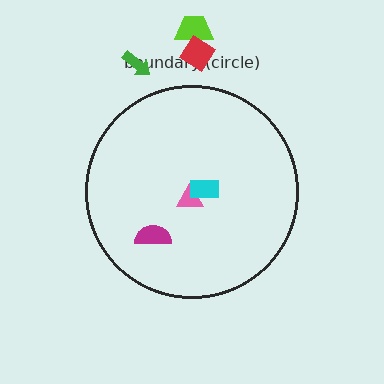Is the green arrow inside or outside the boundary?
Outside.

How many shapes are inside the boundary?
3 inside, 3 outside.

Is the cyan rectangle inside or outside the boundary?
Inside.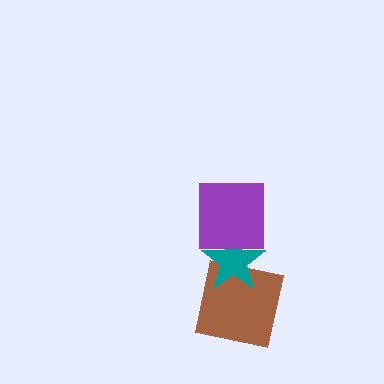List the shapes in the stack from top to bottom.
From top to bottom: the purple square, the teal star, the brown square.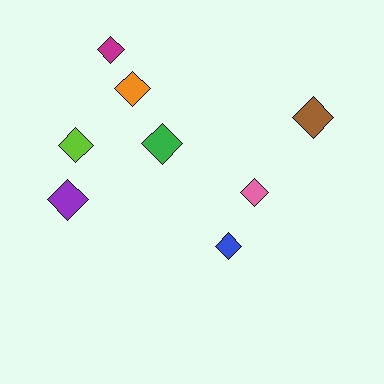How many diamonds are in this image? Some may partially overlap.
There are 8 diamonds.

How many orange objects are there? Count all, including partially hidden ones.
There is 1 orange object.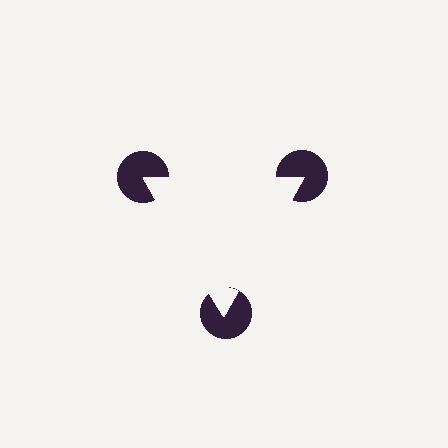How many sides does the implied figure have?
3 sides.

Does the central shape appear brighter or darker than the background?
It typically appears slightly brighter than the background, even though no actual brightness change is drawn.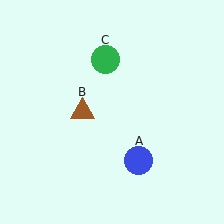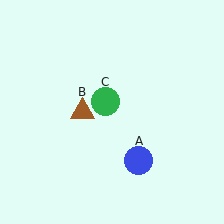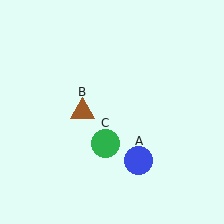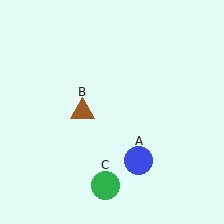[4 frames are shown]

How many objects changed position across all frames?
1 object changed position: green circle (object C).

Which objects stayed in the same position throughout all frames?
Blue circle (object A) and brown triangle (object B) remained stationary.